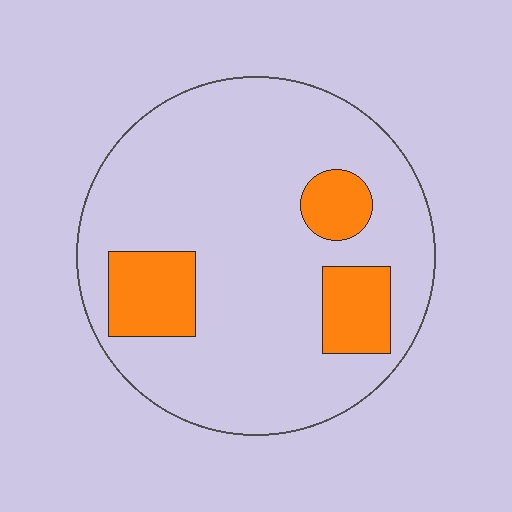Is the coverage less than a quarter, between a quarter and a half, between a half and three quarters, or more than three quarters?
Less than a quarter.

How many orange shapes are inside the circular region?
3.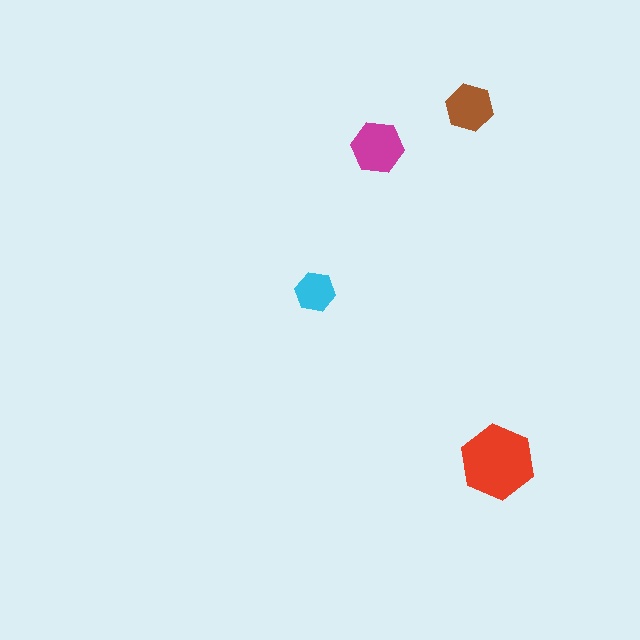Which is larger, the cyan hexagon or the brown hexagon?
The brown one.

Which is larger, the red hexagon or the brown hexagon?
The red one.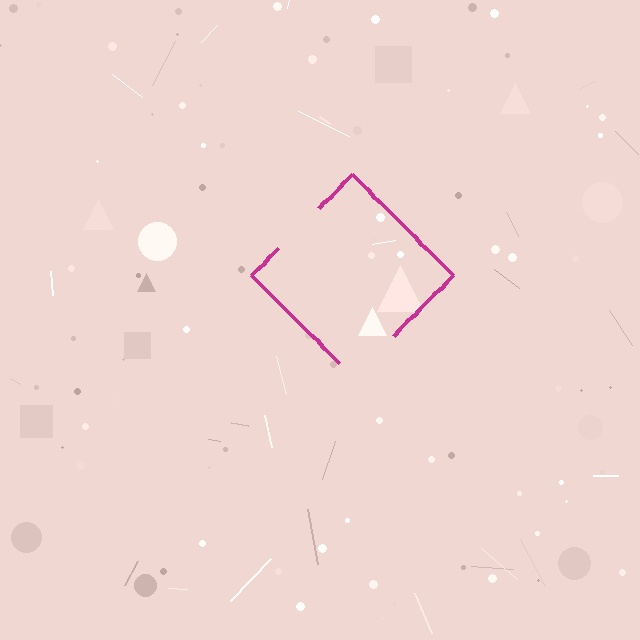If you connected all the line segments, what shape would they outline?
They would outline a diamond.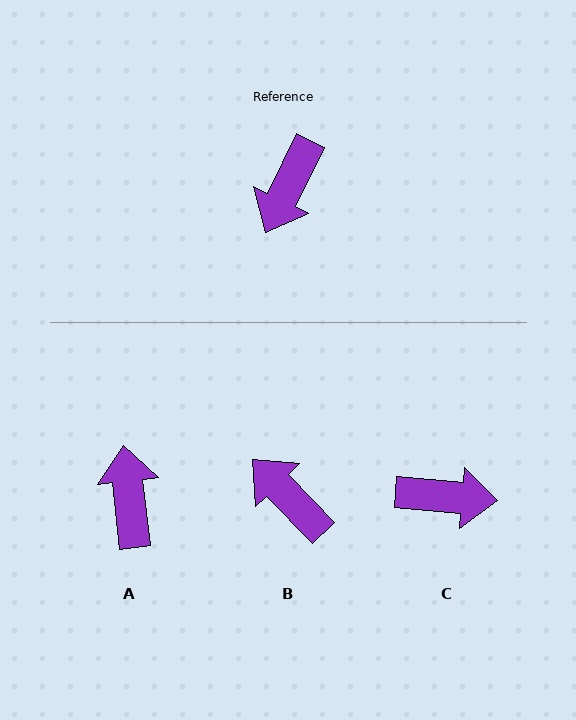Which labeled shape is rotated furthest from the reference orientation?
A, about 148 degrees away.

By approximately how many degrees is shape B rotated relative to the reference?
Approximately 110 degrees clockwise.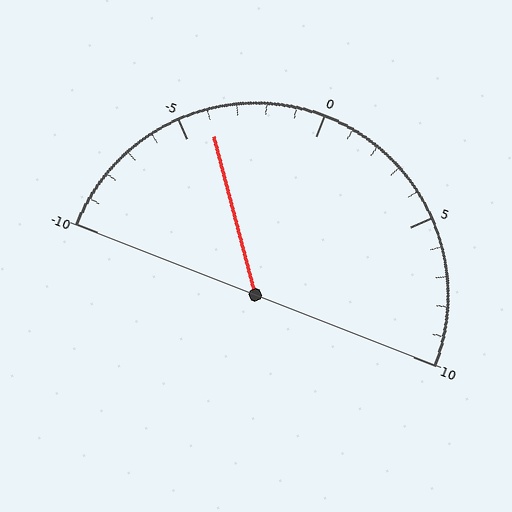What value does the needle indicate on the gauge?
The needle indicates approximately -4.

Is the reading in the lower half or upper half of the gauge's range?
The reading is in the lower half of the range (-10 to 10).